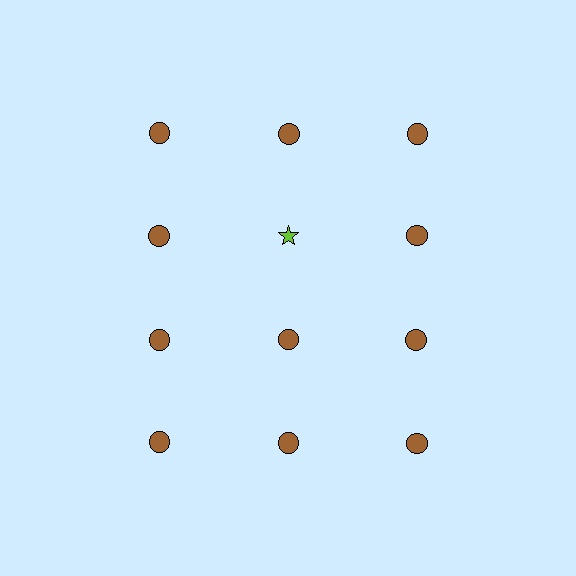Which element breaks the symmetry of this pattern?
The lime star in the second row, second from left column breaks the symmetry. All other shapes are brown circles.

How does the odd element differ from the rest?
It differs in both color (lime instead of brown) and shape (star instead of circle).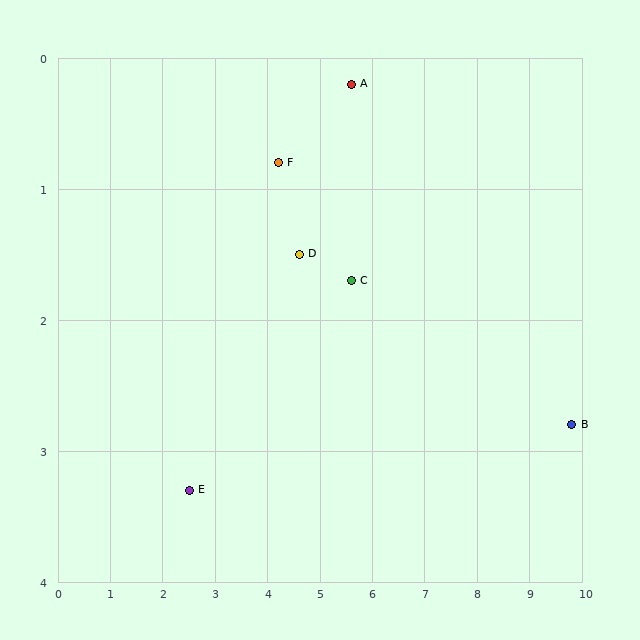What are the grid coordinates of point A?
Point A is at approximately (5.6, 0.2).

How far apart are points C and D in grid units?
Points C and D are about 1.0 grid units apart.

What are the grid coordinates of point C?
Point C is at approximately (5.6, 1.7).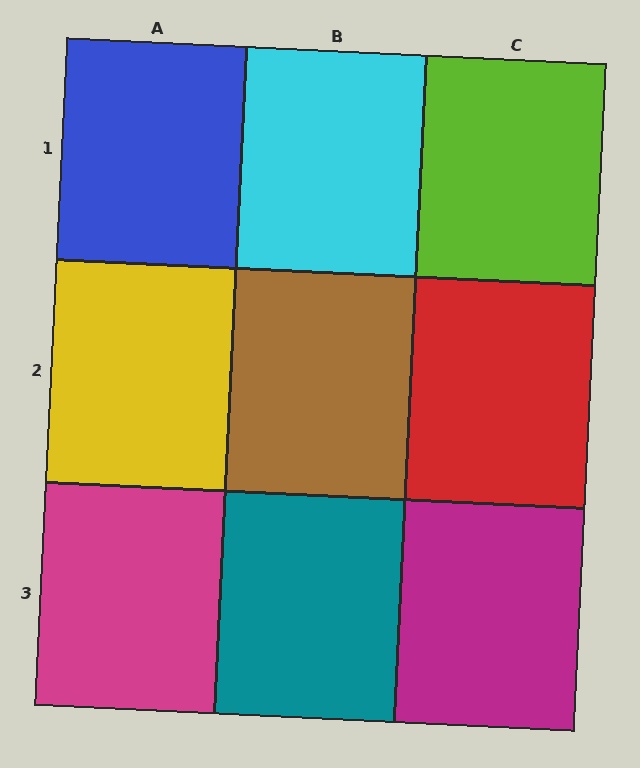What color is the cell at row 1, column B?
Cyan.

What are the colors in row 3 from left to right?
Magenta, teal, magenta.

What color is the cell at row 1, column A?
Blue.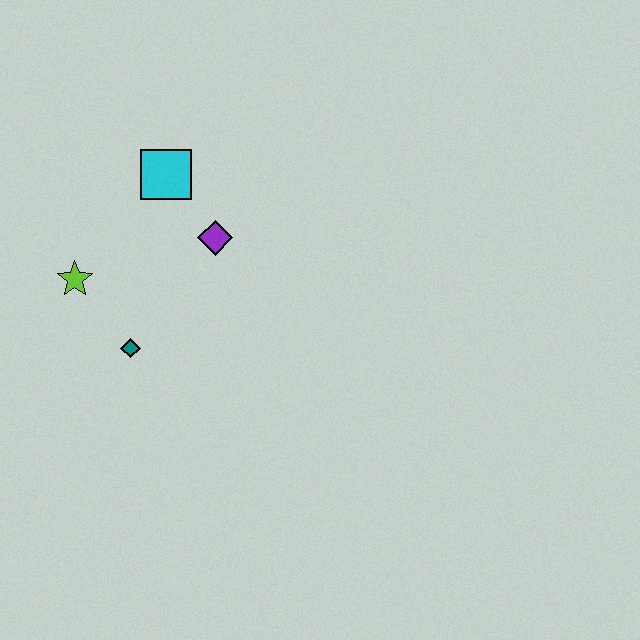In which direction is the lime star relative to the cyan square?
The lime star is below the cyan square.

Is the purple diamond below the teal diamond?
No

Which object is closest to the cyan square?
The purple diamond is closest to the cyan square.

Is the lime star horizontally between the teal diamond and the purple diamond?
No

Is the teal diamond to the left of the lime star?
No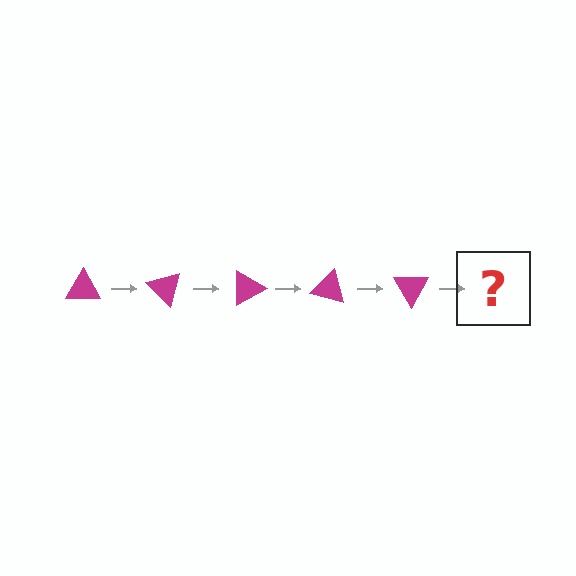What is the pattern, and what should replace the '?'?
The pattern is that the triangle rotates 45 degrees each step. The '?' should be a magenta triangle rotated 225 degrees.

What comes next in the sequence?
The next element should be a magenta triangle rotated 225 degrees.